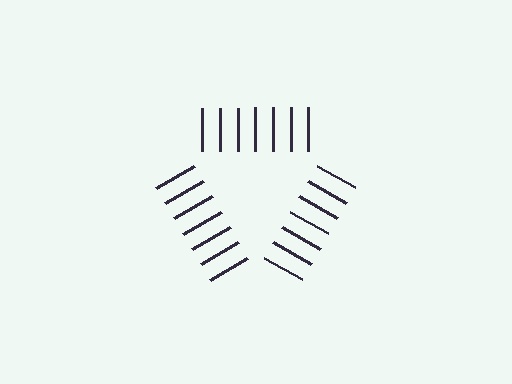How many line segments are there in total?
21 — 7 along each of the 3 edges.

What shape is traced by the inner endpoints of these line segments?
An illusory triangle — the line segments terminate on its edges but no continuous stroke is drawn.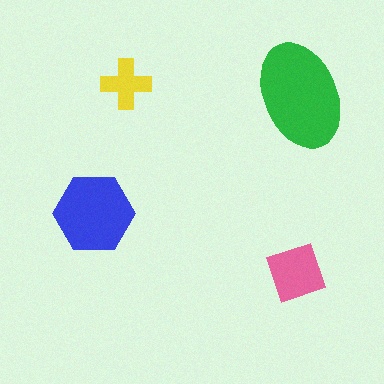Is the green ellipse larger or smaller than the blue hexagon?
Larger.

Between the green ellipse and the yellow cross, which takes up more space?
The green ellipse.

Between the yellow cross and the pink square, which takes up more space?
The pink square.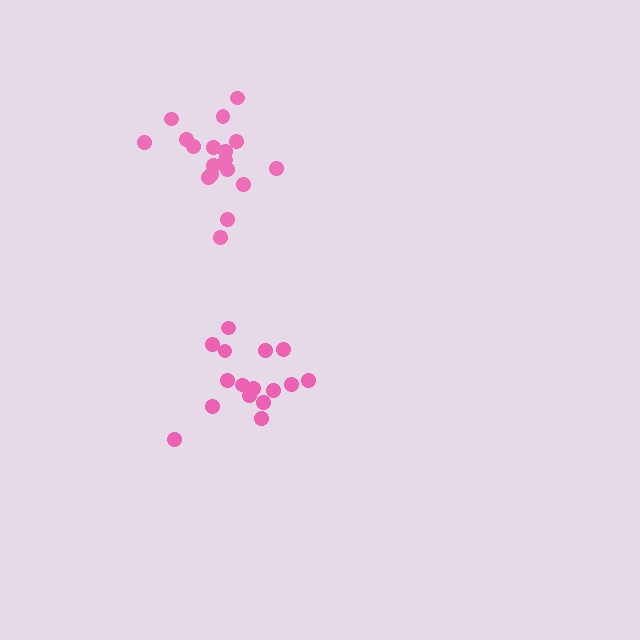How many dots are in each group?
Group 1: 16 dots, Group 2: 18 dots (34 total).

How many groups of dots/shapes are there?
There are 2 groups.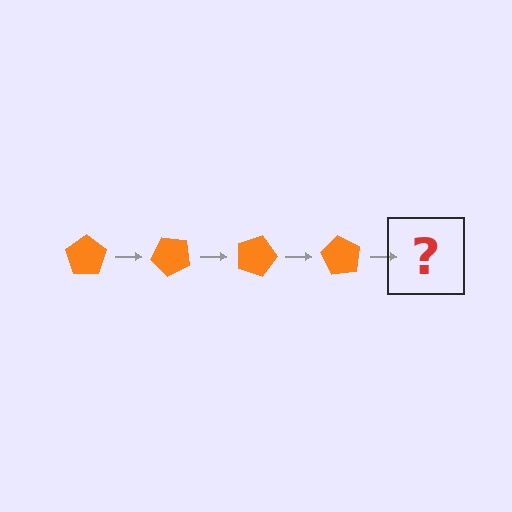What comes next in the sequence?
The next element should be an orange pentagon rotated 180 degrees.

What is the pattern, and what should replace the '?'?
The pattern is that the pentagon rotates 45 degrees each step. The '?' should be an orange pentagon rotated 180 degrees.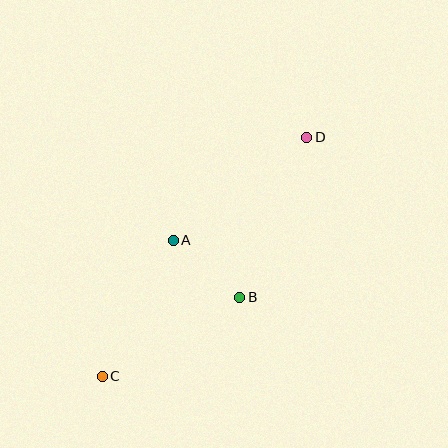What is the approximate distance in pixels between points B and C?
The distance between B and C is approximately 159 pixels.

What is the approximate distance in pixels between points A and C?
The distance between A and C is approximately 153 pixels.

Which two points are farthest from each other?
Points C and D are farthest from each other.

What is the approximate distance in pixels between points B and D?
The distance between B and D is approximately 173 pixels.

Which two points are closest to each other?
Points A and B are closest to each other.